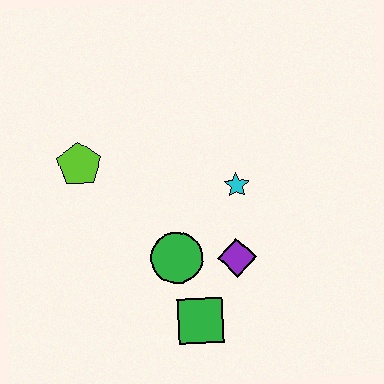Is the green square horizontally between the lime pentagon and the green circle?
No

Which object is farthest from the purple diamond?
The lime pentagon is farthest from the purple diamond.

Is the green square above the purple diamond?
No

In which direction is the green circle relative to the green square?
The green circle is above the green square.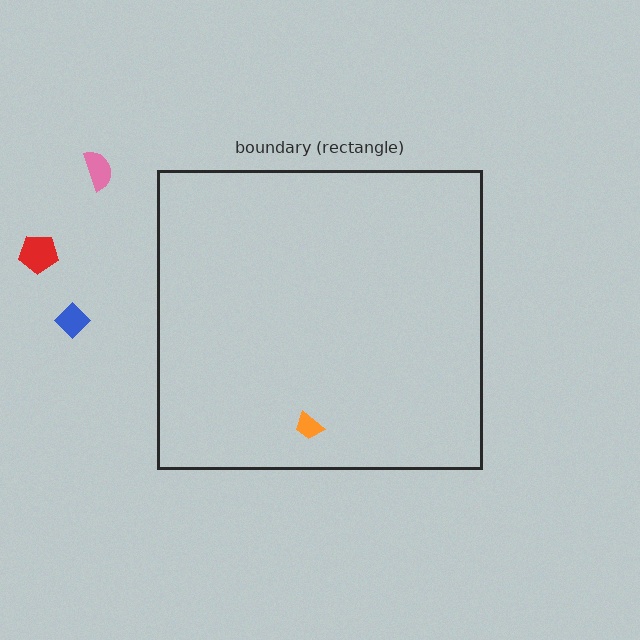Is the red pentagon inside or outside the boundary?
Outside.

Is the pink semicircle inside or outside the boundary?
Outside.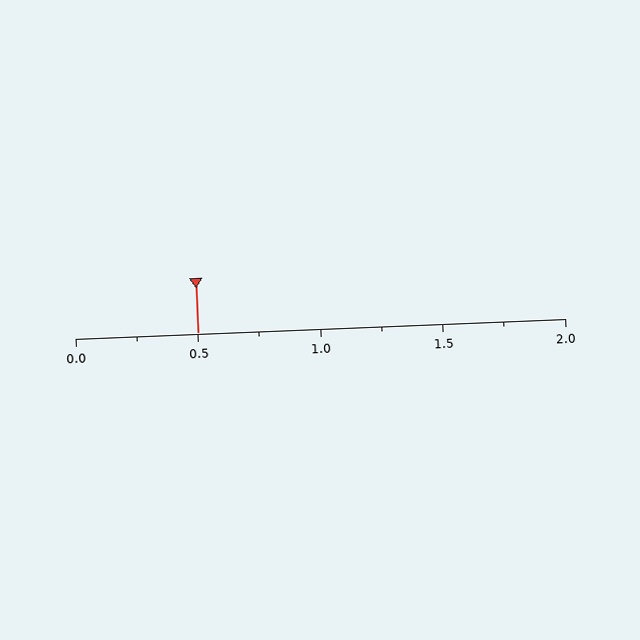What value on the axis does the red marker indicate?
The marker indicates approximately 0.5.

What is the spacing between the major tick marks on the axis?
The major ticks are spaced 0.5 apart.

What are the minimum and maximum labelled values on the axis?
The axis runs from 0.0 to 2.0.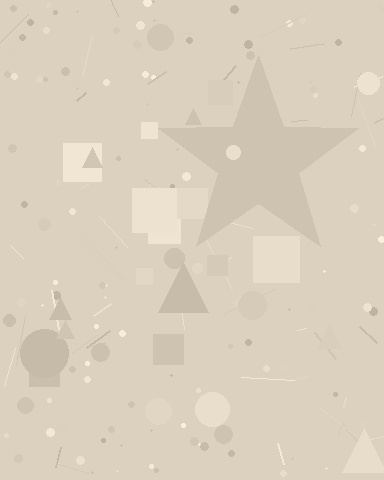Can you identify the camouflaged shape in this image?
The camouflaged shape is a star.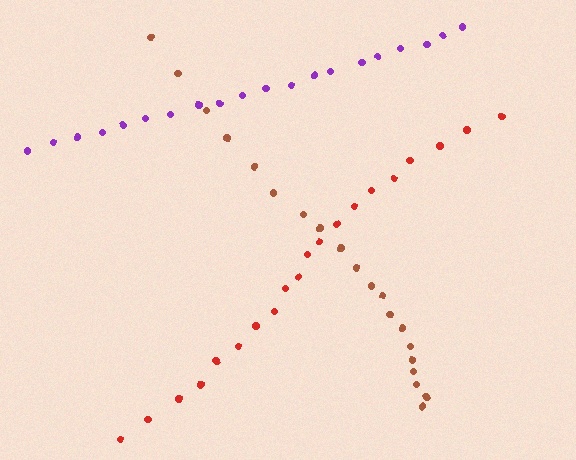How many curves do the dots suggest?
There are 3 distinct paths.